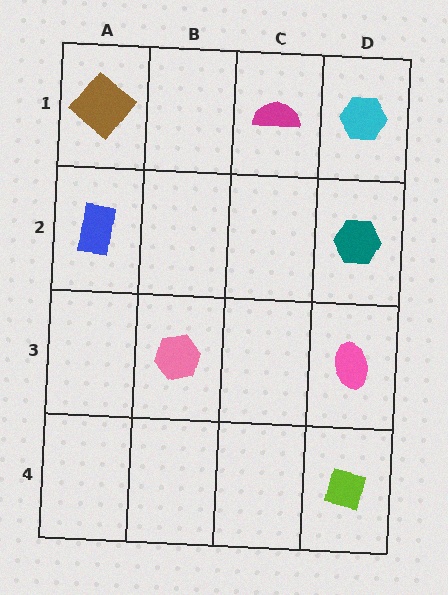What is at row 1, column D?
A cyan hexagon.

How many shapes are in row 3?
2 shapes.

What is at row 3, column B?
A pink hexagon.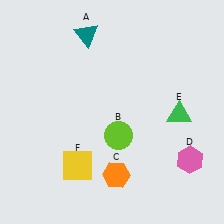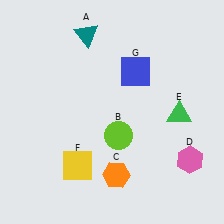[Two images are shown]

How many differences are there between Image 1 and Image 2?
There is 1 difference between the two images.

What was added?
A blue square (G) was added in Image 2.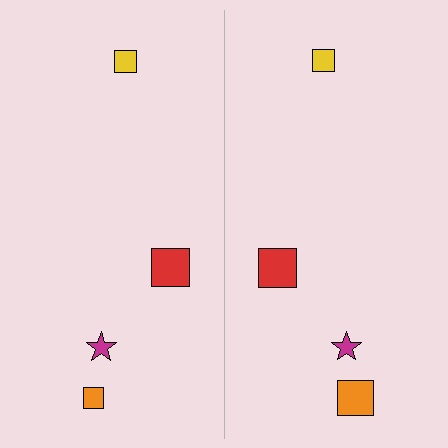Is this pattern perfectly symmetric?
No, the pattern is not perfectly symmetric. The orange square on the right side has a different size than its mirror counterpart.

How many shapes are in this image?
There are 8 shapes in this image.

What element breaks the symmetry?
The orange square on the right side has a different size than its mirror counterpart.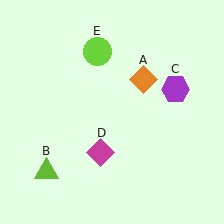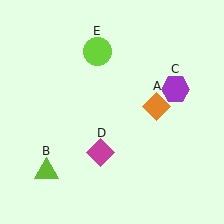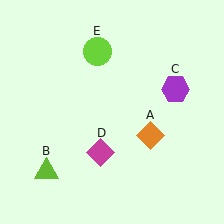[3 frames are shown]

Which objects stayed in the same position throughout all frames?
Lime triangle (object B) and purple hexagon (object C) and magenta diamond (object D) and lime circle (object E) remained stationary.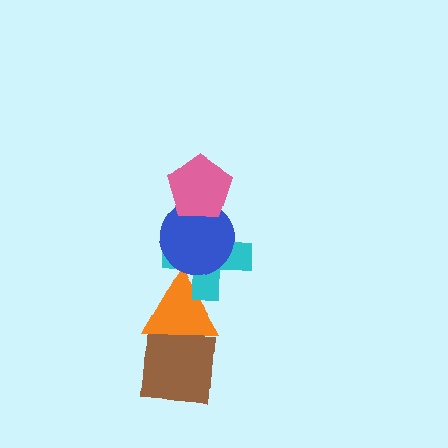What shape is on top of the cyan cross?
The blue circle is on top of the cyan cross.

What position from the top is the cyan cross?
The cyan cross is 3rd from the top.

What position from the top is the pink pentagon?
The pink pentagon is 1st from the top.